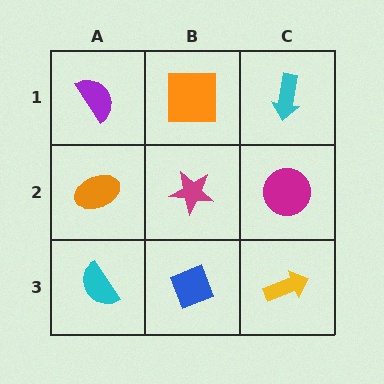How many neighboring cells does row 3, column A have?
2.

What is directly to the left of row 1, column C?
An orange square.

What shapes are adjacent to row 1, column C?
A magenta circle (row 2, column C), an orange square (row 1, column B).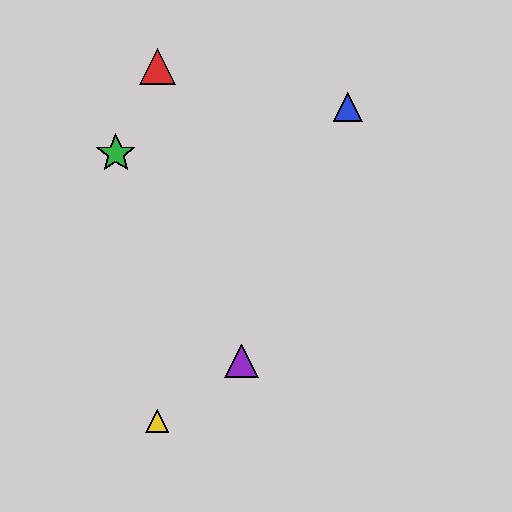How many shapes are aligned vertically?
2 shapes (the red triangle, the yellow triangle) are aligned vertically.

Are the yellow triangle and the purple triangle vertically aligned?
No, the yellow triangle is at x≈157 and the purple triangle is at x≈241.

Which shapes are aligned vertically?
The red triangle, the yellow triangle are aligned vertically.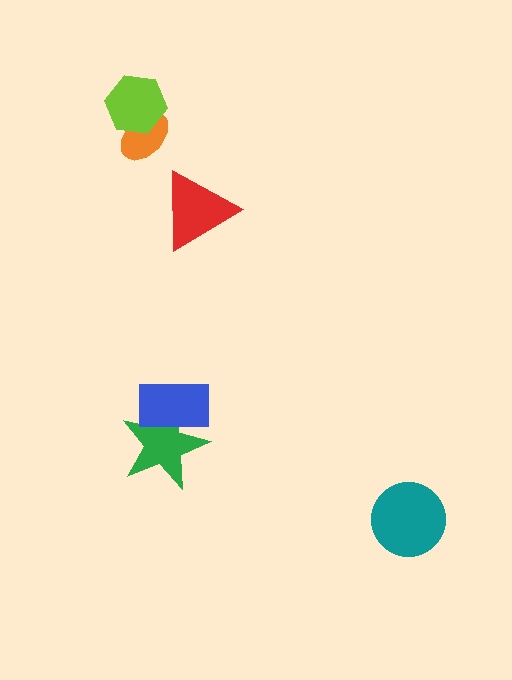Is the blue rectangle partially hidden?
No, no other shape covers it.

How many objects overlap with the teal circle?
0 objects overlap with the teal circle.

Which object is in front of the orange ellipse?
The lime hexagon is in front of the orange ellipse.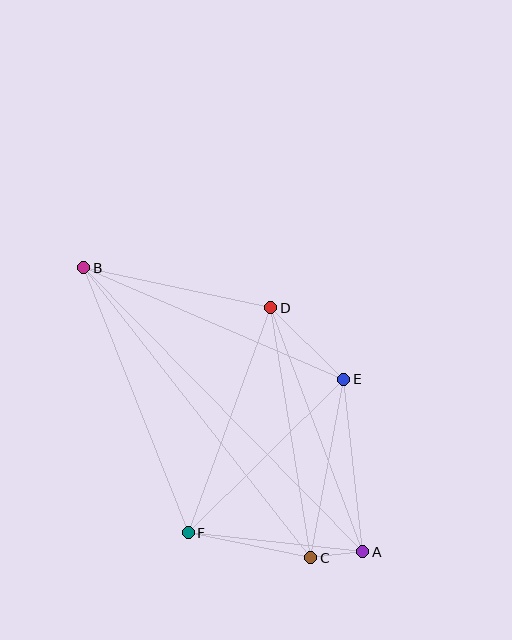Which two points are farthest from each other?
Points A and B are farthest from each other.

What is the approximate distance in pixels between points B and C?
The distance between B and C is approximately 368 pixels.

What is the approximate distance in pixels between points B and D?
The distance between B and D is approximately 191 pixels.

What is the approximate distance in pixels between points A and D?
The distance between A and D is approximately 261 pixels.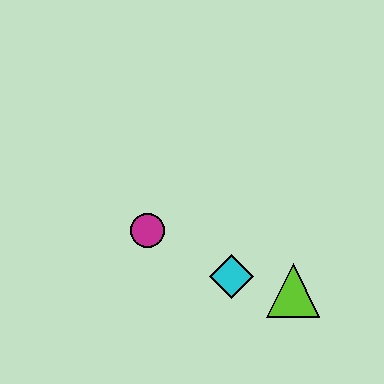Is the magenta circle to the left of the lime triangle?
Yes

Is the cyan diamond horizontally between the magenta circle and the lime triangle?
Yes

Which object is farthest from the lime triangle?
The magenta circle is farthest from the lime triangle.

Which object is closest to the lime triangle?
The cyan diamond is closest to the lime triangle.